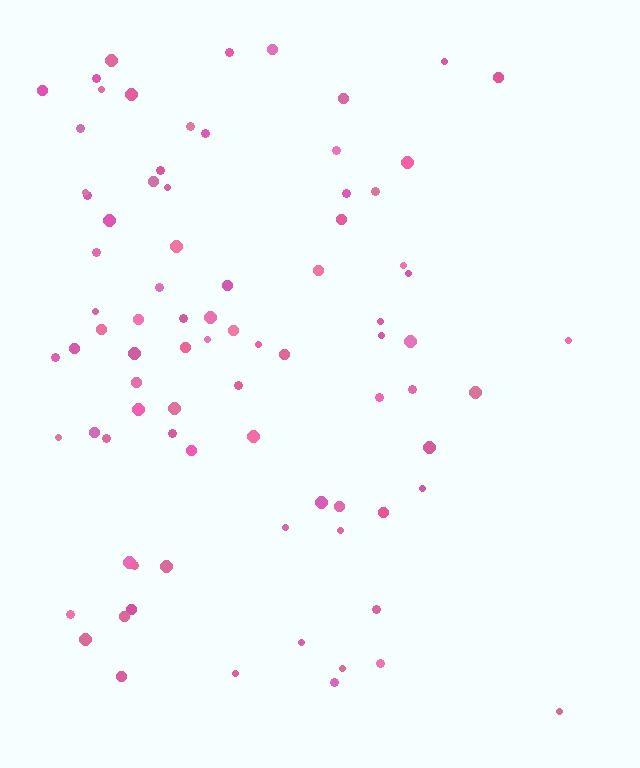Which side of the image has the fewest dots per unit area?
The right.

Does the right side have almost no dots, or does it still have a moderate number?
Still a moderate number, just noticeably fewer than the left.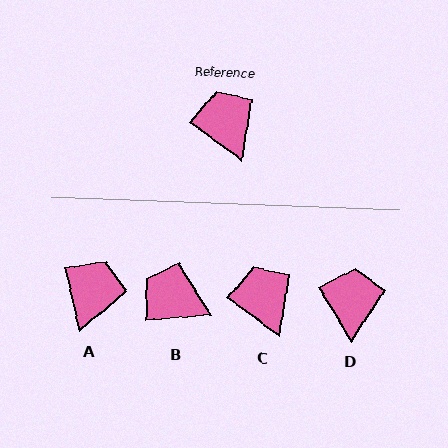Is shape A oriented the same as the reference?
No, it is off by about 41 degrees.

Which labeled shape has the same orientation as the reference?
C.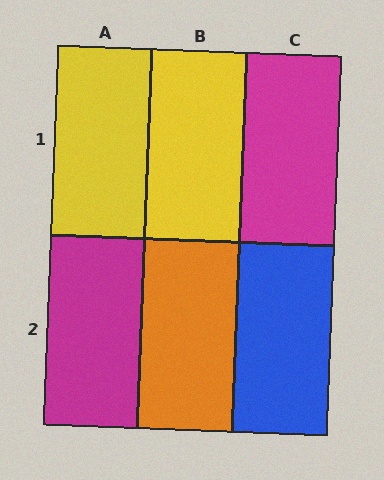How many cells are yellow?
2 cells are yellow.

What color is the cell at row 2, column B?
Orange.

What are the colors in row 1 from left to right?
Yellow, yellow, magenta.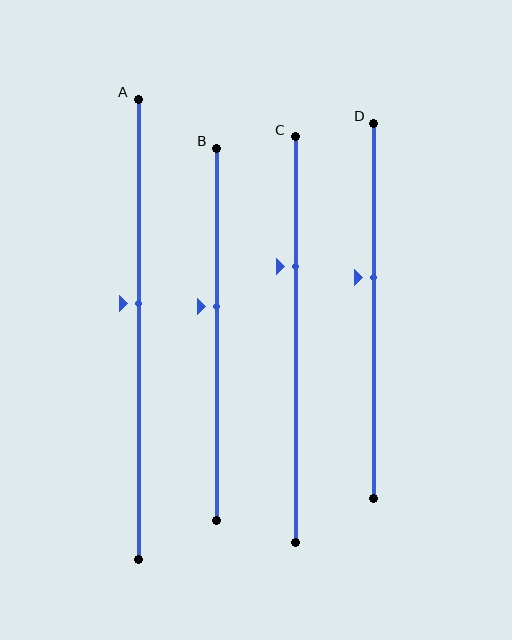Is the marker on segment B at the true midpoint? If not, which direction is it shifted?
No, the marker on segment B is shifted upward by about 8% of the segment length.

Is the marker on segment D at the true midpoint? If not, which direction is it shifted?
No, the marker on segment D is shifted upward by about 9% of the segment length.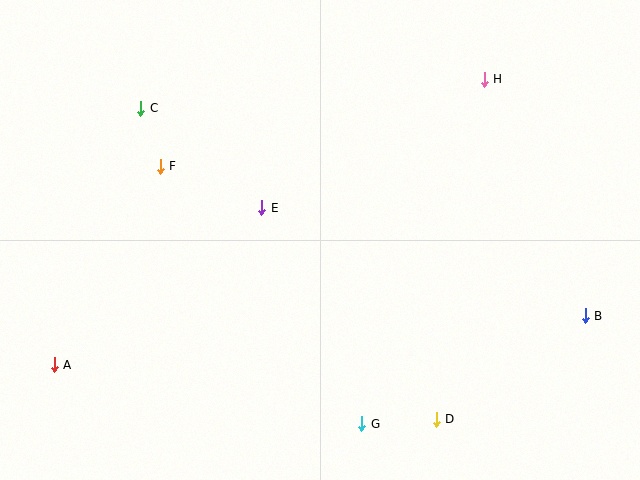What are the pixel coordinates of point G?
Point G is at (362, 424).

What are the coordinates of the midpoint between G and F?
The midpoint between G and F is at (261, 295).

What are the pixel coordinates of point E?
Point E is at (262, 208).